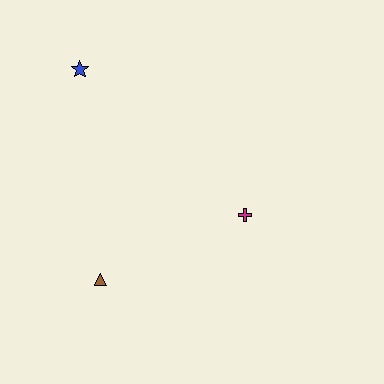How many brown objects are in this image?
There is 1 brown object.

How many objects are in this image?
There are 3 objects.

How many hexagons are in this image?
There are no hexagons.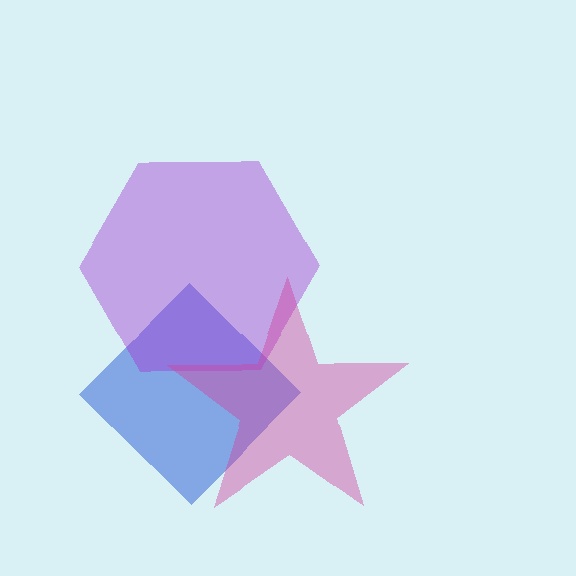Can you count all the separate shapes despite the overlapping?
Yes, there are 3 separate shapes.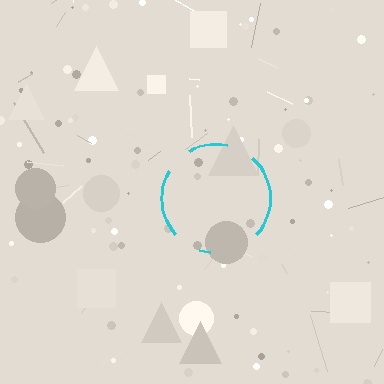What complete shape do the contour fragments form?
The contour fragments form a circle.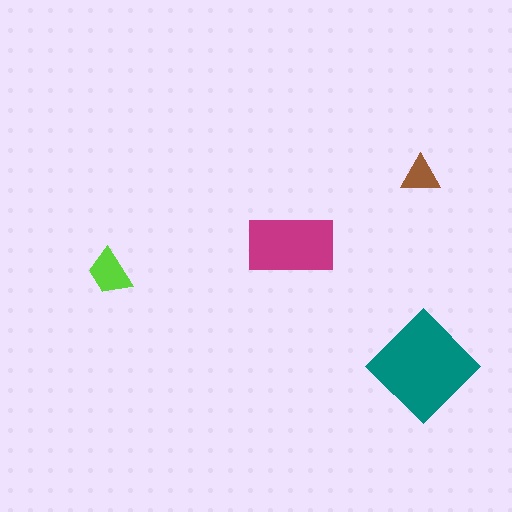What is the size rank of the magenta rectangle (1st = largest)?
2nd.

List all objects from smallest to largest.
The brown triangle, the lime trapezoid, the magenta rectangle, the teal diamond.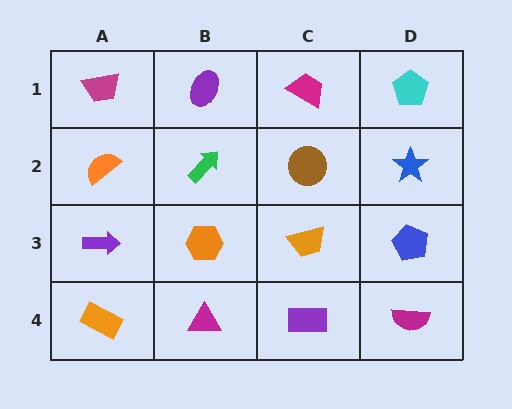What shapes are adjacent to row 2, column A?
A magenta trapezoid (row 1, column A), a purple arrow (row 3, column A), a green arrow (row 2, column B).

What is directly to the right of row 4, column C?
A magenta semicircle.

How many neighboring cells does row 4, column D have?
2.